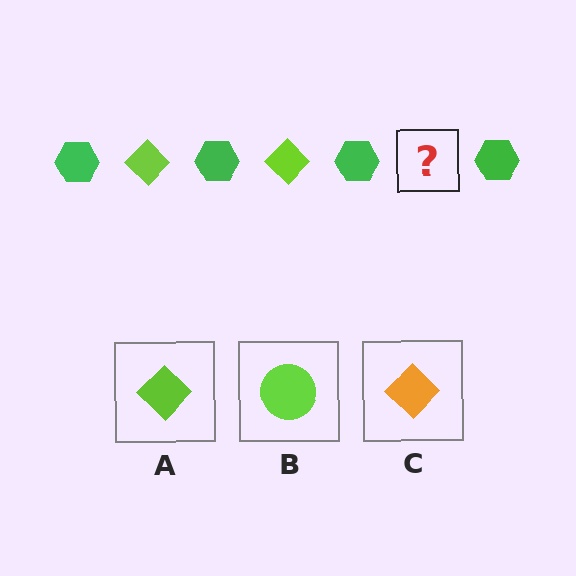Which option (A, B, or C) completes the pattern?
A.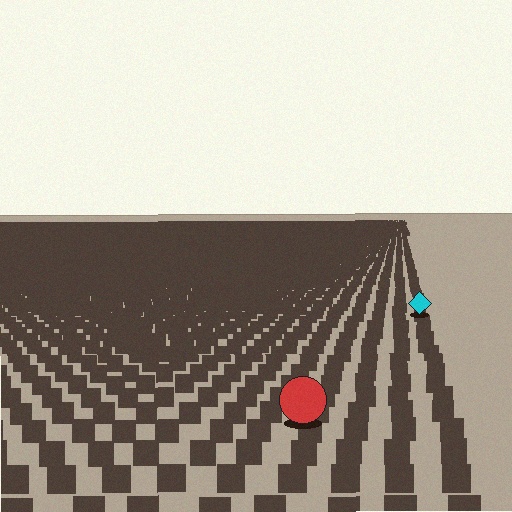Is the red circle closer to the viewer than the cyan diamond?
Yes. The red circle is closer — you can tell from the texture gradient: the ground texture is coarser near it.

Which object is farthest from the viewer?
The cyan diamond is farthest from the viewer. It appears smaller and the ground texture around it is denser.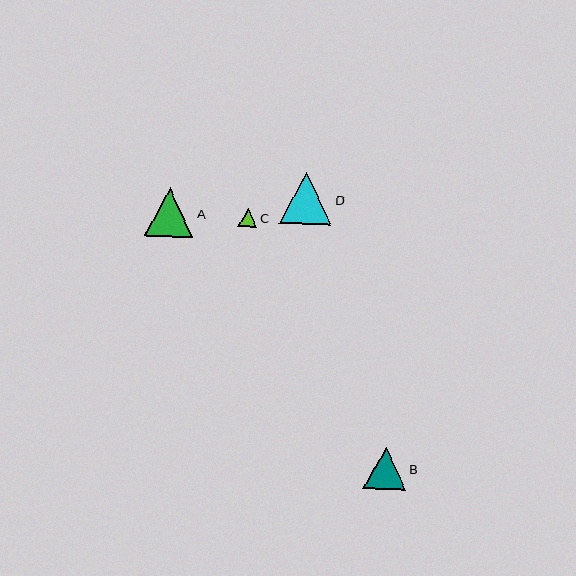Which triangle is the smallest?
Triangle C is the smallest with a size of approximately 19 pixels.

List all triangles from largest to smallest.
From largest to smallest: D, A, B, C.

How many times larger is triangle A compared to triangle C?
Triangle A is approximately 2.6 times the size of triangle C.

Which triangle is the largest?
Triangle D is the largest with a size of approximately 53 pixels.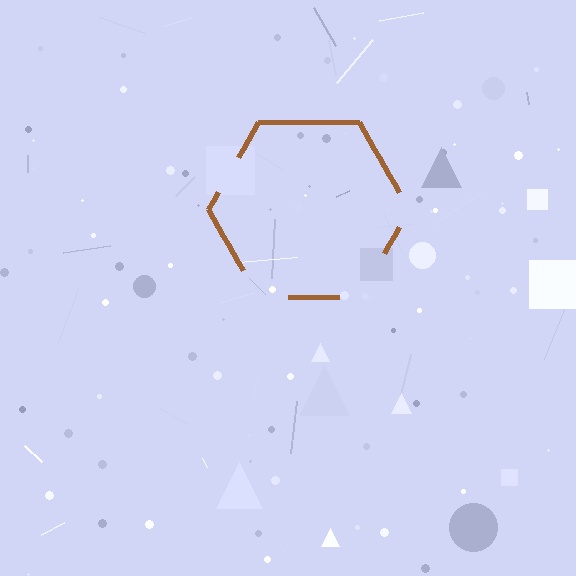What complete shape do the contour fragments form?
The contour fragments form a hexagon.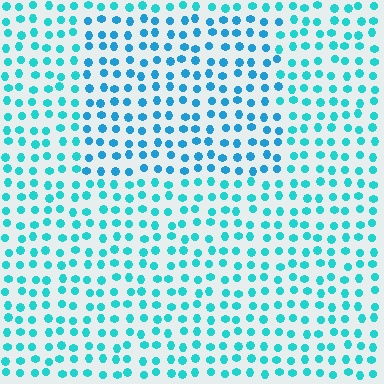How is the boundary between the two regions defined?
The boundary is defined purely by a slight shift in hue (about 21 degrees). Spacing, size, and orientation are identical on both sides.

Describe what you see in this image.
The image is filled with small cyan elements in a uniform arrangement. A rectangle-shaped region is visible where the elements are tinted to a slightly different hue, forming a subtle color boundary.